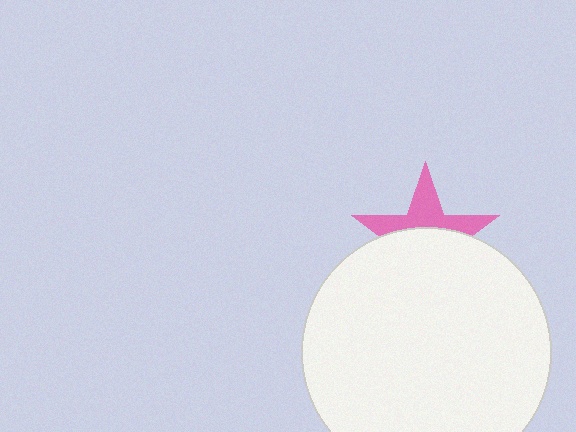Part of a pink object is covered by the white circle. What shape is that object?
It is a star.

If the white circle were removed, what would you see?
You would see the complete pink star.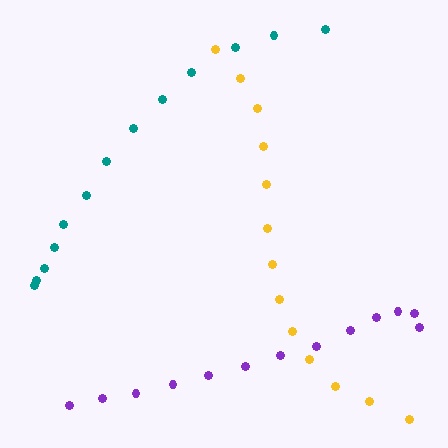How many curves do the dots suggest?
There are 3 distinct paths.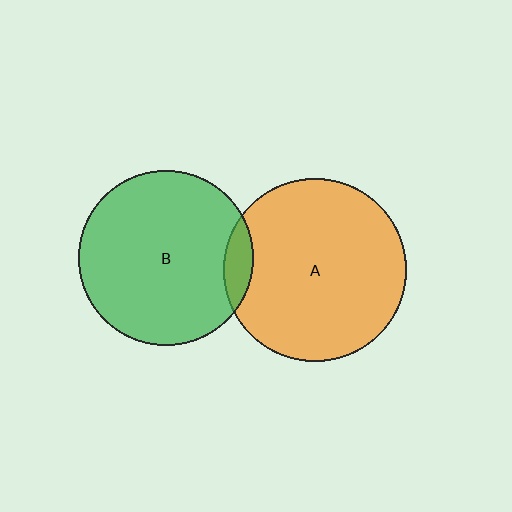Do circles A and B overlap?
Yes.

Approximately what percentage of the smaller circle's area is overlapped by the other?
Approximately 10%.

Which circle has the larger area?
Circle A (orange).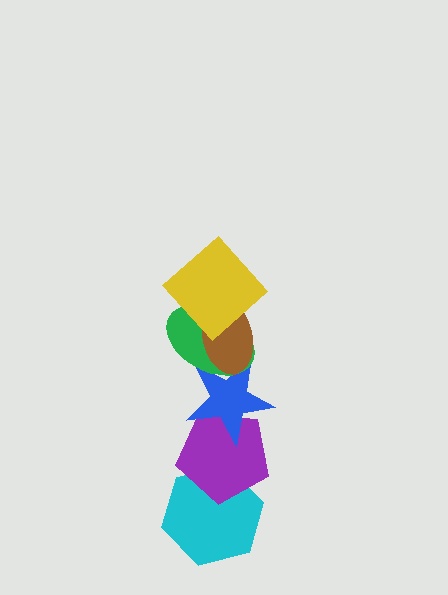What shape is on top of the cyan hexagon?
The purple pentagon is on top of the cyan hexagon.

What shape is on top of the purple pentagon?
The blue star is on top of the purple pentagon.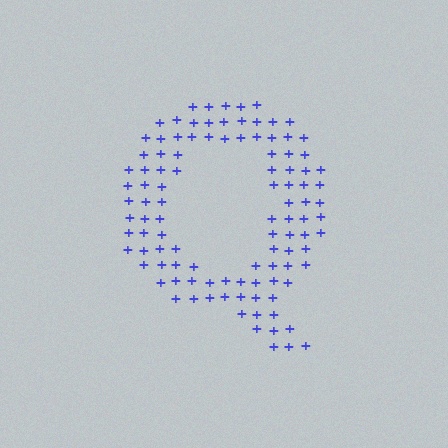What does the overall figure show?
The overall figure shows the letter Q.